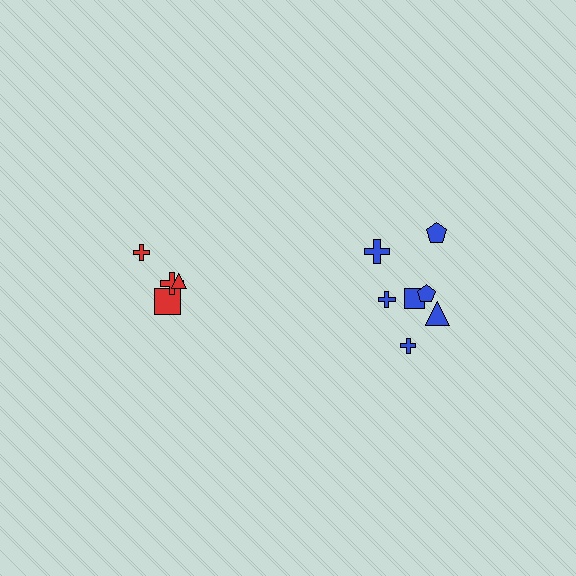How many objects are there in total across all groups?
There are 11 objects.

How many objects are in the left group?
There are 4 objects.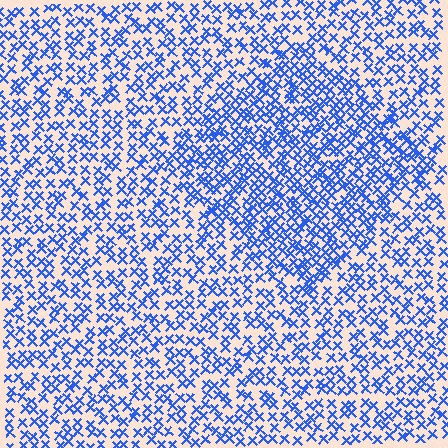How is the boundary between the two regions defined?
The boundary is defined by a change in element density (approximately 1.6x ratio). All elements are the same color, size, and shape.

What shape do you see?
I see a diamond.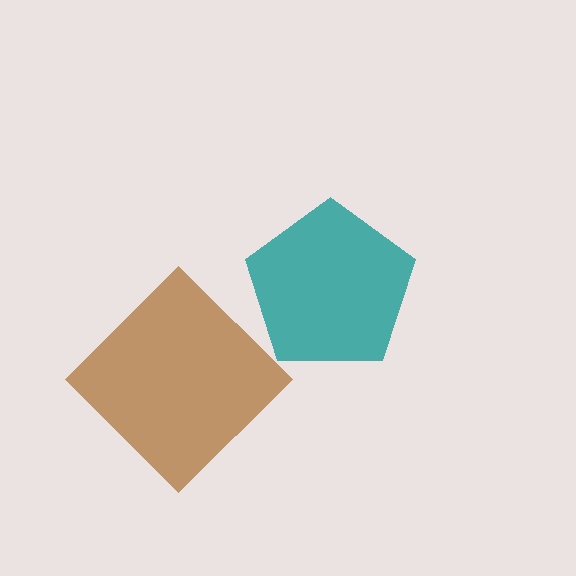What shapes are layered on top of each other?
The layered shapes are: a brown diamond, a teal pentagon.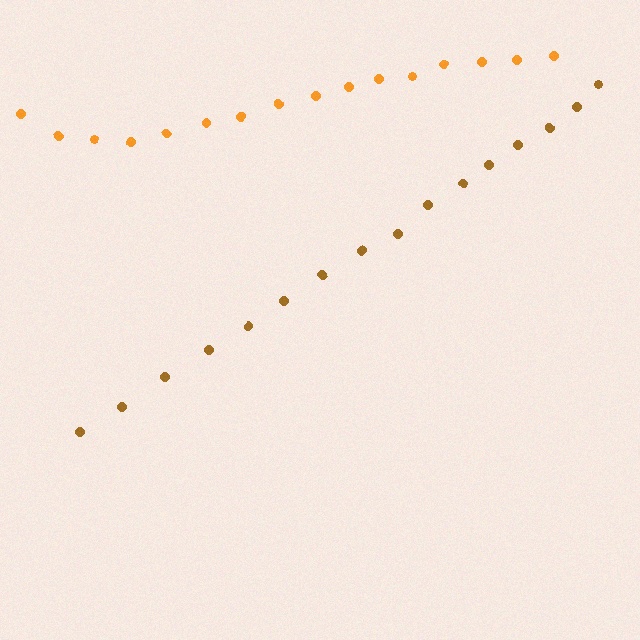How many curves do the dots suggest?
There are 2 distinct paths.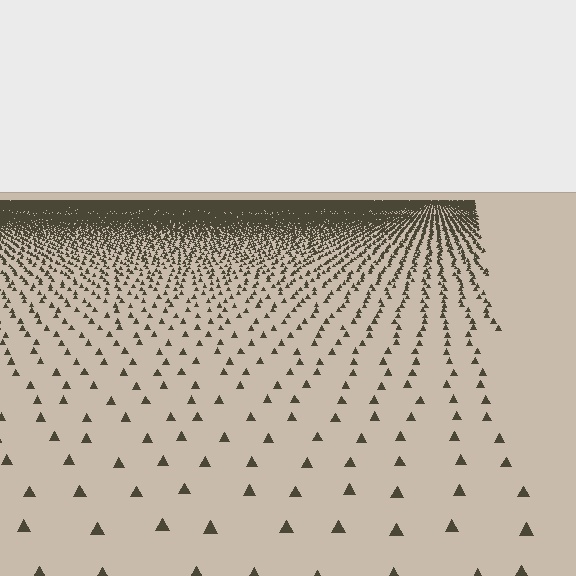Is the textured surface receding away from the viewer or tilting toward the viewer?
The surface is receding away from the viewer. Texture elements get smaller and denser toward the top.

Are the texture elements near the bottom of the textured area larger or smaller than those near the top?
Larger. Near the bottom, elements are closer to the viewer and appear at a bigger on-screen size.